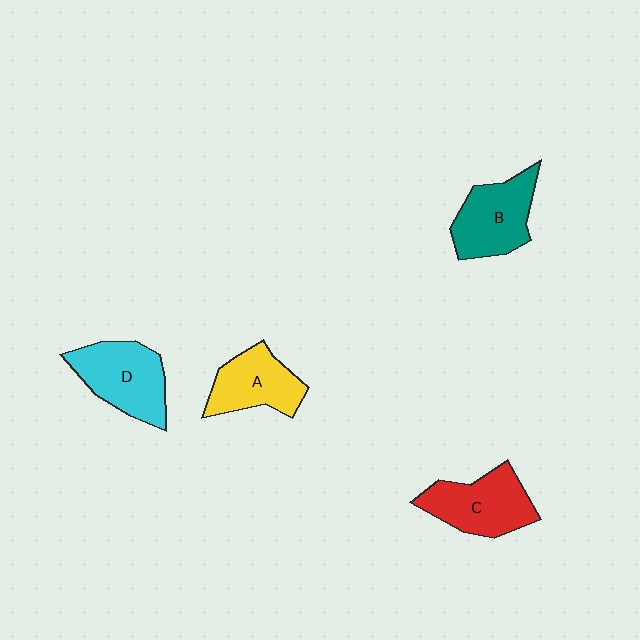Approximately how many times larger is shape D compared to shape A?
Approximately 1.2 times.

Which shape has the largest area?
Shape D (cyan).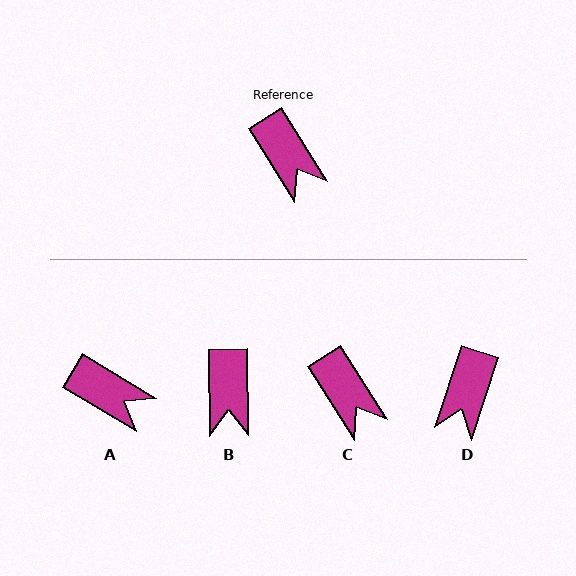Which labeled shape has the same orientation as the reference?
C.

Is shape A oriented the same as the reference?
No, it is off by about 27 degrees.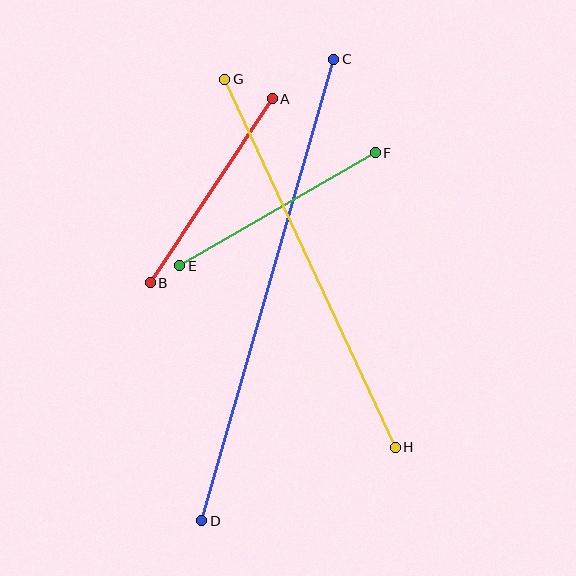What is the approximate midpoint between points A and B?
The midpoint is at approximately (211, 191) pixels.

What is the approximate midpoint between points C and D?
The midpoint is at approximately (268, 290) pixels.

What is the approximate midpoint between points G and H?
The midpoint is at approximately (310, 263) pixels.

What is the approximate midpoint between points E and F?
The midpoint is at approximately (278, 209) pixels.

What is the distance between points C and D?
The distance is approximately 480 pixels.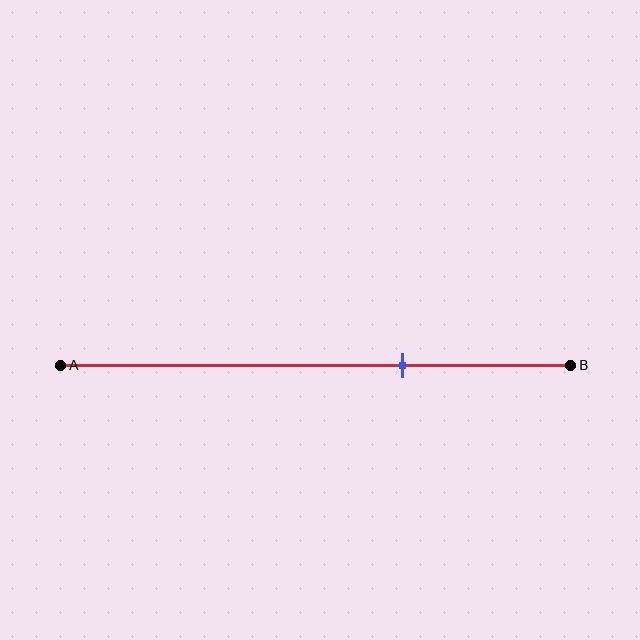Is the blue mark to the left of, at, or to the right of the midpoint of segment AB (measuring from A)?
The blue mark is to the right of the midpoint of segment AB.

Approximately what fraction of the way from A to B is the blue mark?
The blue mark is approximately 65% of the way from A to B.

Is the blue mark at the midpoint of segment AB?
No, the mark is at about 65% from A, not at the 50% midpoint.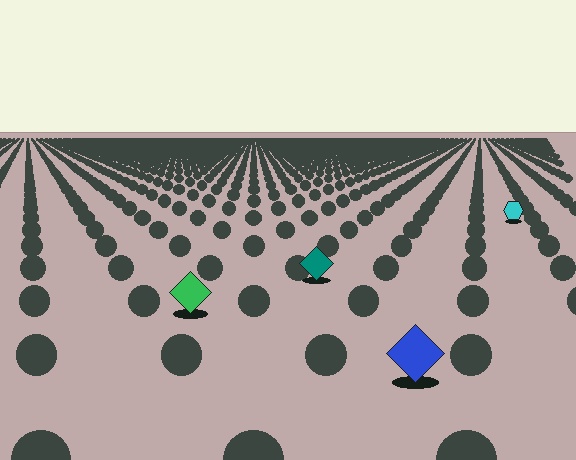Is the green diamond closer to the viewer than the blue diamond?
No. The blue diamond is closer — you can tell from the texture gradient: the ground texture is coarser near it.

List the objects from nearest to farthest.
From nearest to farthest: the blue diamond, the green diamond, the teal diamond, the cyan hexagon.